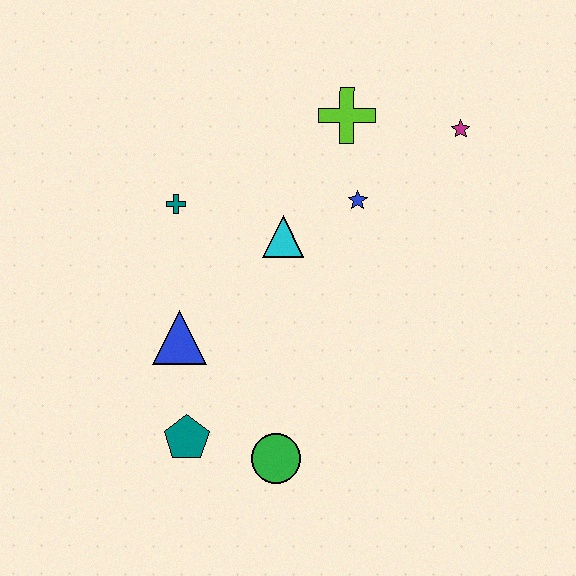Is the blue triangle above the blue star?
No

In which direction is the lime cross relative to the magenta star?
The lime cross is to the left of the magenta star.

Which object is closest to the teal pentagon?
The green circle is closest to the teal pentagon.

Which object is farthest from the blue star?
The teal pentagon is farthest from the blue star.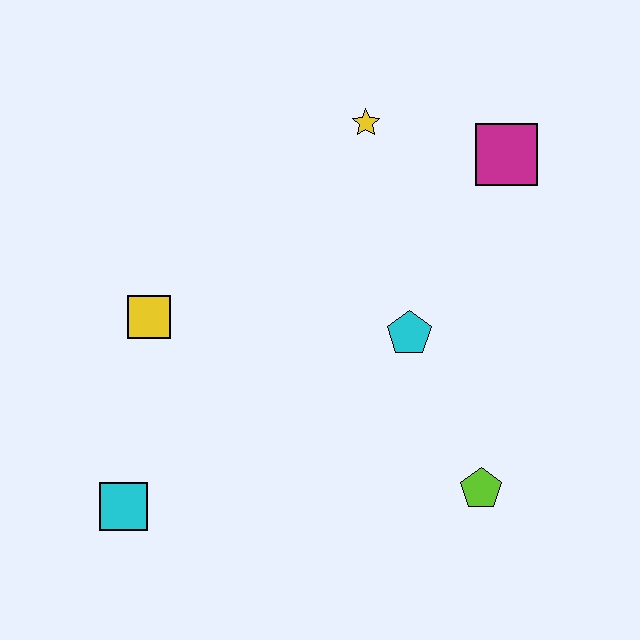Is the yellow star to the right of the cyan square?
Yes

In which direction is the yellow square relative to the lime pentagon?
The yellow square is to the left of the lime pentagon.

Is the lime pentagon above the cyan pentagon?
No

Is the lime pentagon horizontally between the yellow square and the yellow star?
No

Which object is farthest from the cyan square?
The magenta square is farthest from the cyan square.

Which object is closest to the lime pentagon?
The cyan pentagon is closest to the lime pentagon.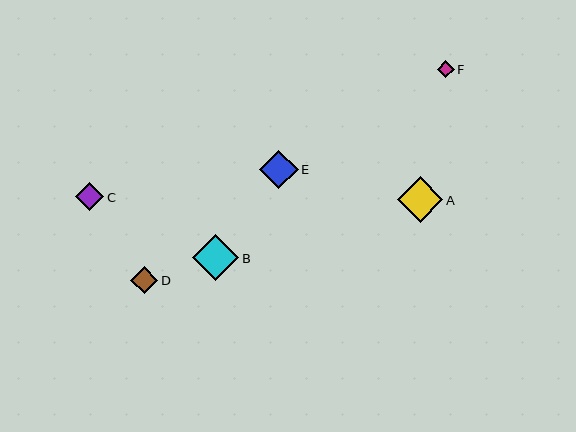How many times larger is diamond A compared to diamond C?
Diamond A is approximately 1.6 times the size of diamond C.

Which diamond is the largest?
Diamond B is the largest with a size of approximately 46 pixels.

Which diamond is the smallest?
Diamond F is the smallest with a size of approximately 17 pixels.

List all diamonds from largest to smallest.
From largest to smallest: B, A, E, C, D, F.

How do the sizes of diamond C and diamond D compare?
Diamond C and diamond D are approximately the same size.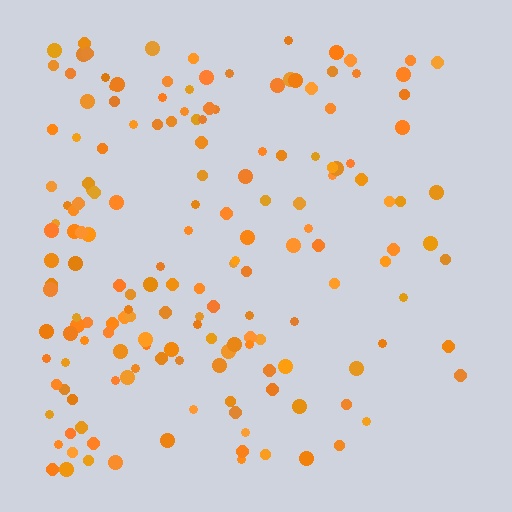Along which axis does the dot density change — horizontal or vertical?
Horizontal.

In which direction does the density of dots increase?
From right to left, with the left side densest.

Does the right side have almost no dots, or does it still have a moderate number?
Still a moderate number, just noticeably fewer than the left.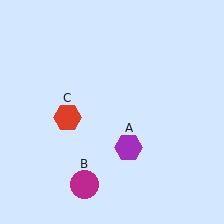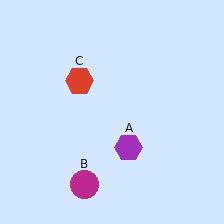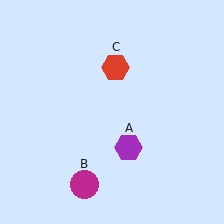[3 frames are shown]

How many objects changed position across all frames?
1 object changed position: red hexagon (object C).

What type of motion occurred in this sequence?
The red hexagon (object C) rotated clockwise around the center of the scene.